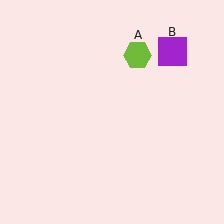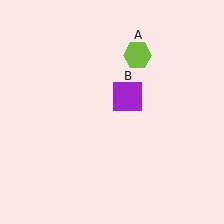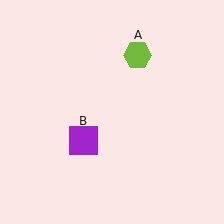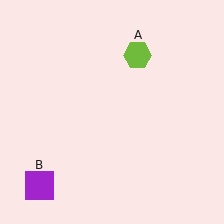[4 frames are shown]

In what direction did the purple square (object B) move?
The purple square (object B) moved down and to the left.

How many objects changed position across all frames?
1 object changed position: purple square (object B).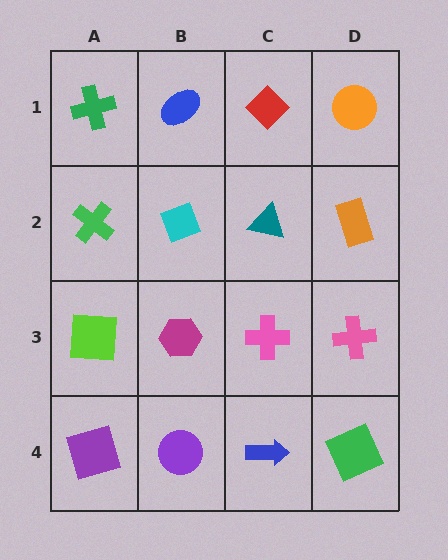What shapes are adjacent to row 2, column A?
A green cross (row 1, column A), a lime square (row 3, column A), a cyan diamond (row 2, column B).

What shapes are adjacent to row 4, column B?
A magenta hexagon (row 3, column B), a purple square (row 4, column A), a blue arrow (row 4, column C).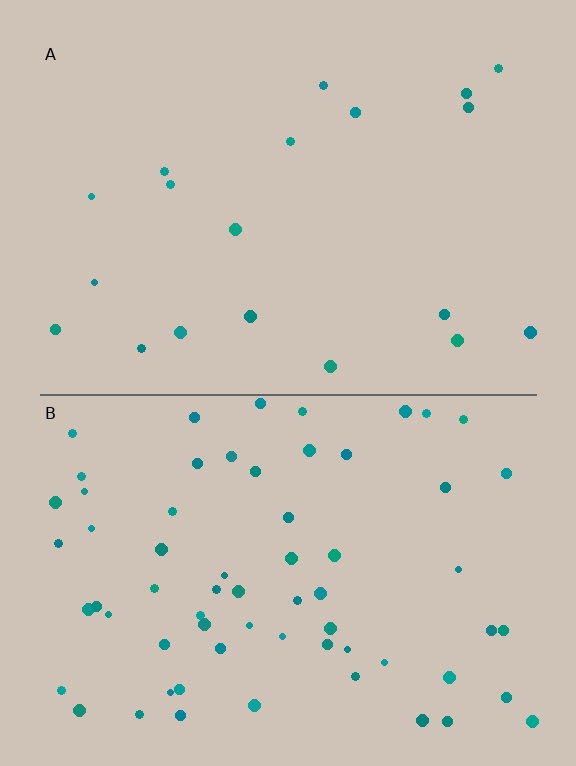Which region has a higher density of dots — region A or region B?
B (the bottom).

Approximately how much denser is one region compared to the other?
Approximately 3.3× — region B over region A.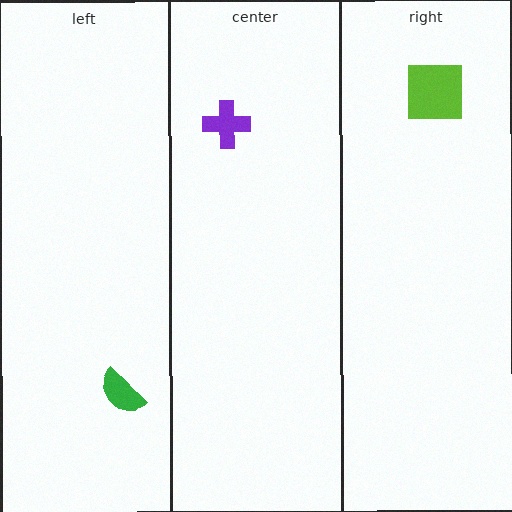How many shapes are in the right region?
1.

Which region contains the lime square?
The right region.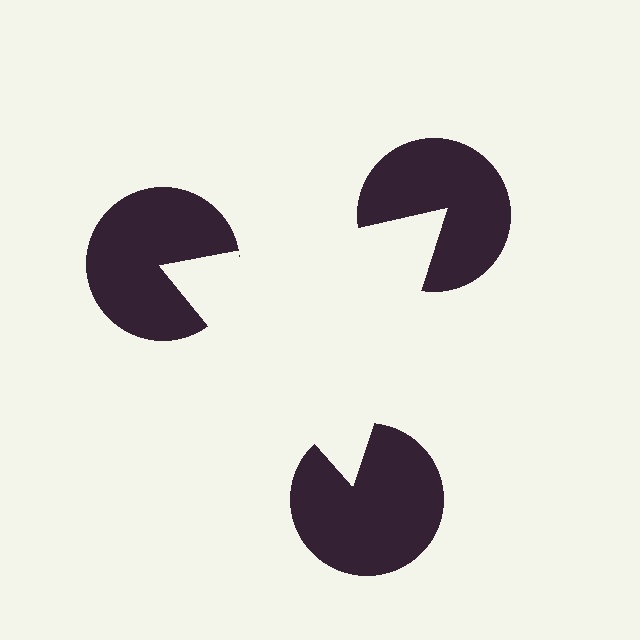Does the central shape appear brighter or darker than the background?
It typically appears slightly brighter than the background, even though no actual brightness change is drawn.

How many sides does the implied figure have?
3 sides.